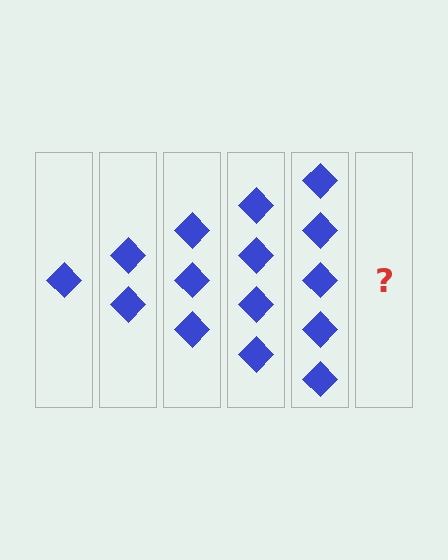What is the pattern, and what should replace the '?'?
The pattern is that each step adds one more diamond. The '?' should be 6 diamonds.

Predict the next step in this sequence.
The next step is 6 diamonds.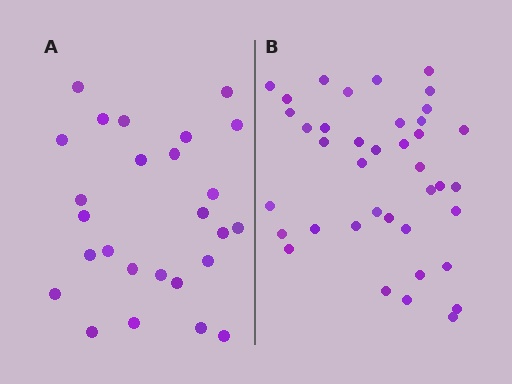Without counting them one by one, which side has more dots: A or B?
Region B (the right region) has more dots.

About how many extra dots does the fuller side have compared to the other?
Region B has approximately 15 more dots than region A.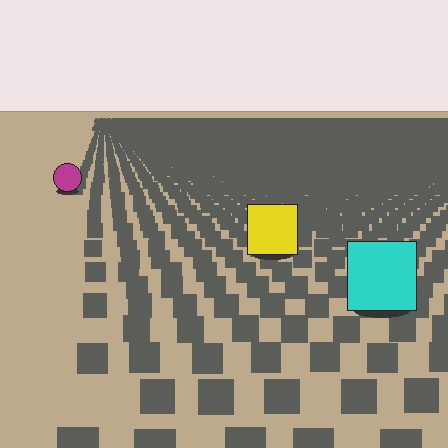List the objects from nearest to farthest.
From nearest to farthest: the cyan square, the yellow square, the magenta circle.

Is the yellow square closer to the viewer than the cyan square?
No. The cyan square is closer — you can tell from the texture gradient: the ground texture is coarser near it.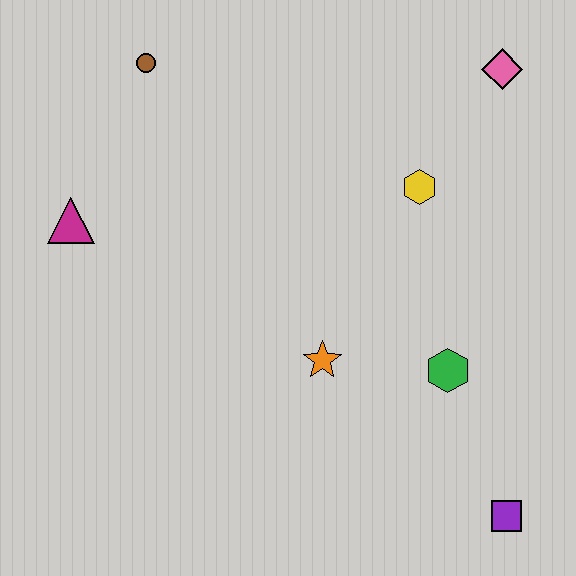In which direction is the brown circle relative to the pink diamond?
The brown circle is to the left of the pink diamond.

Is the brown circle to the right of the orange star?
No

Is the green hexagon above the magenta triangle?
No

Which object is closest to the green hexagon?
The orange star is closest to the green hexagon.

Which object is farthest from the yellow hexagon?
The magenta triangle is farthest from the yellow hexagon.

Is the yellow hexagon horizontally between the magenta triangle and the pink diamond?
Yes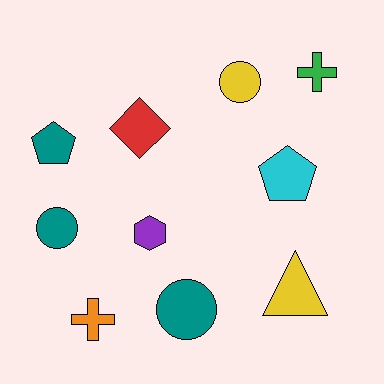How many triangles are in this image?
There is 1 triangle.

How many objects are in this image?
There are 10 objects.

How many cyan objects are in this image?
There is 1 cyan object.